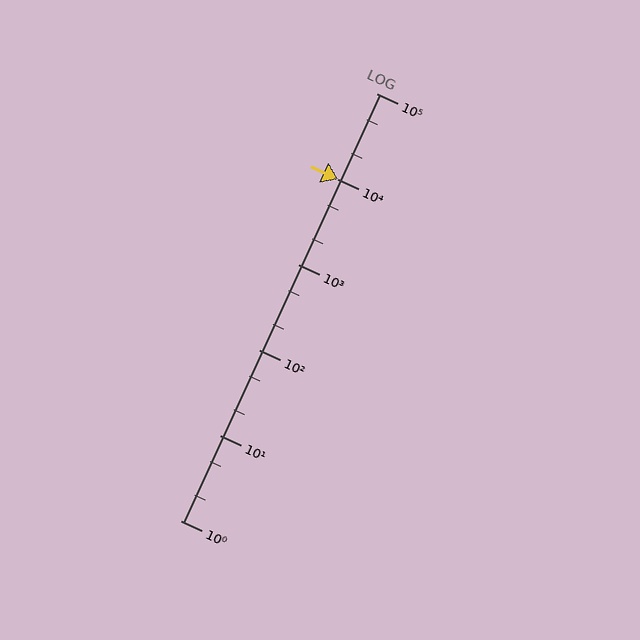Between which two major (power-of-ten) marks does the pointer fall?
The pointer is between 10000 and 100000.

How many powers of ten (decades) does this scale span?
The scale spans 5 decades, from 1 to 100000.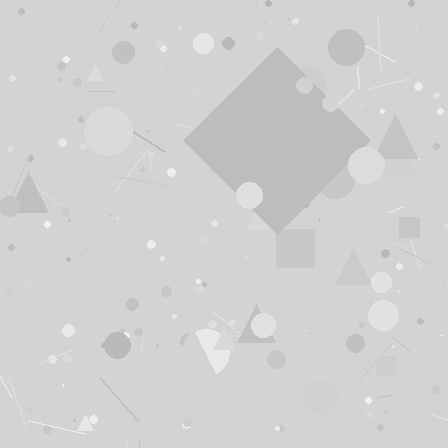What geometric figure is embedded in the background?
A diamond is embedded in the background.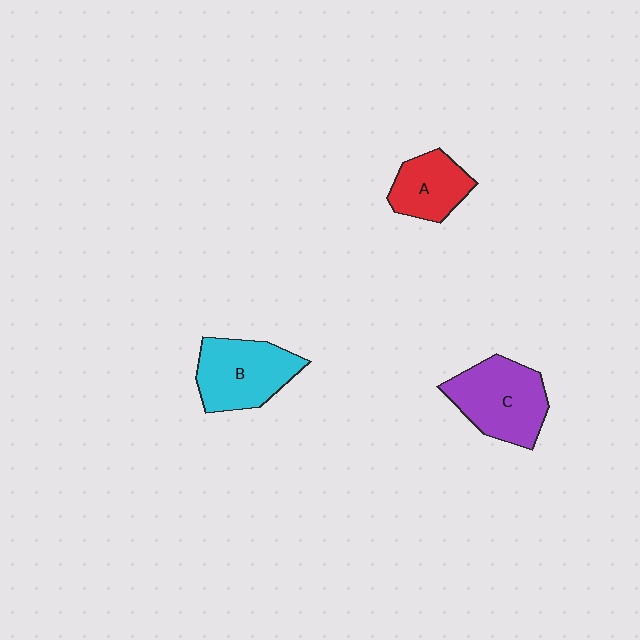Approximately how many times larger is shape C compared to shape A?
Approximately 1.5 times.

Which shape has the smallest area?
Shape A (red).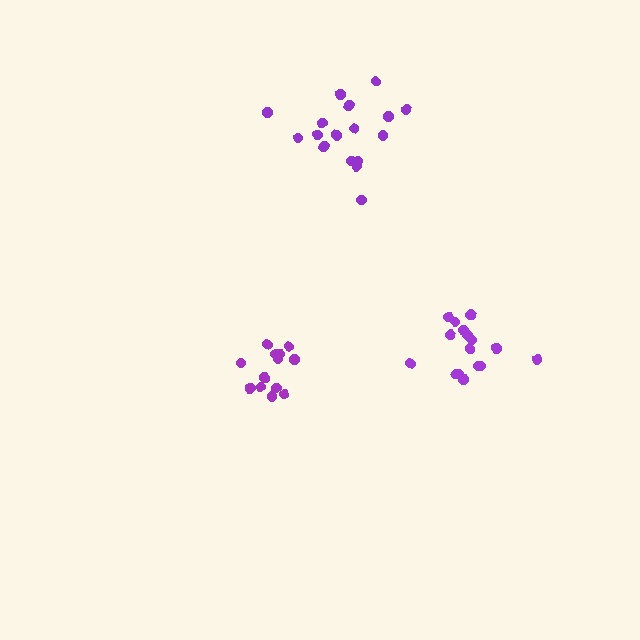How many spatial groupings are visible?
There are 3 spatial groupings.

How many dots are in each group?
Group 1: 16 dots, Group 2: 17 dots, Group 3: 13 dots (46 total).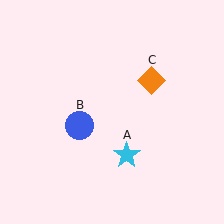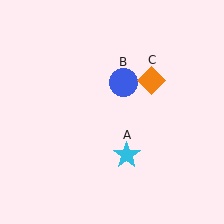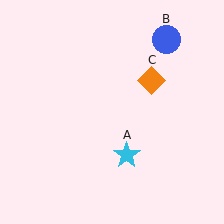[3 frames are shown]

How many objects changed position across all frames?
1 object changed position: blue circle (object B).